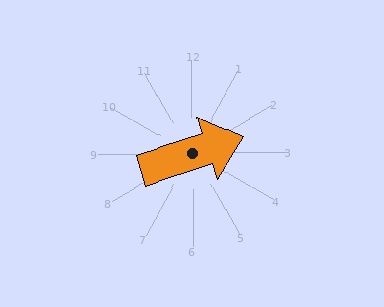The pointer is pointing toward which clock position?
Roughly 2 o'clock.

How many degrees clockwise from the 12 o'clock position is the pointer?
Approximately 72 degrees.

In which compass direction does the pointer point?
East.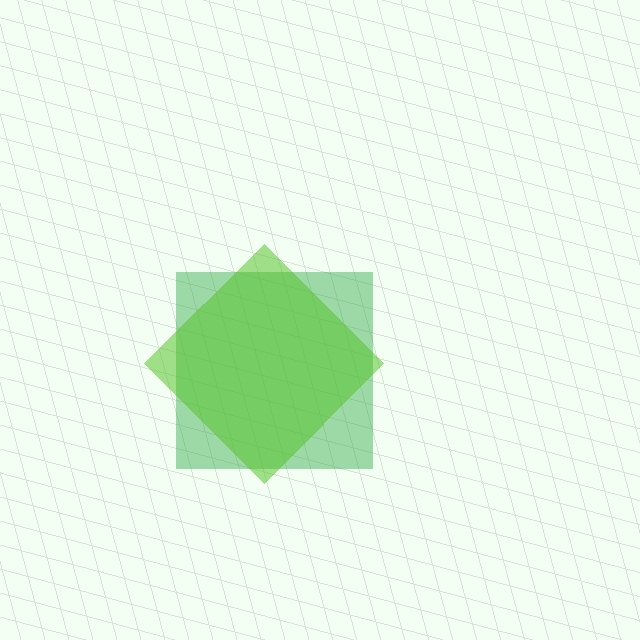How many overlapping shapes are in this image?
There are 2 overlapping shapes in the image.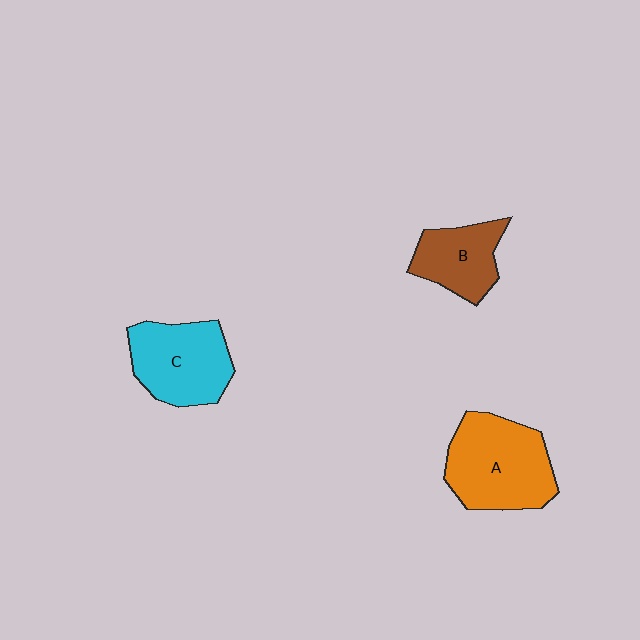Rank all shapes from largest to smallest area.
From largest to smallest: A (orange), C (cyan), B (brown).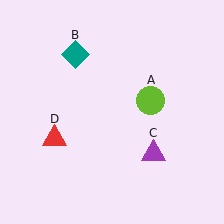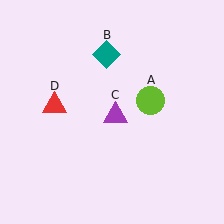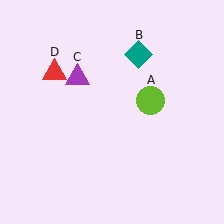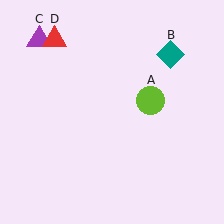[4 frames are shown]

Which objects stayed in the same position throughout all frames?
Lime circle (object A) remained stationary.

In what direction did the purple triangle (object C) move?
The purple triangle (object C) moved up and to the left.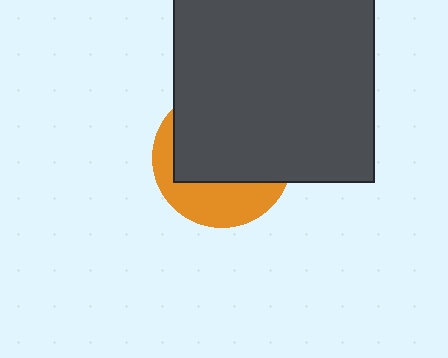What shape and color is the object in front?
The object in front is a dark gray square.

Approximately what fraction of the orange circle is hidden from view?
Roughly 65% of the orange circle is hidden behind the dark gray square.